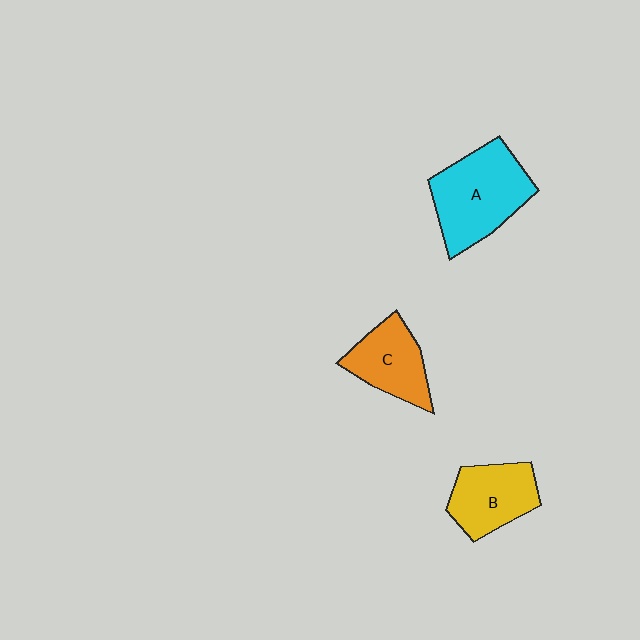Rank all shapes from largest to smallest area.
From largest to smallest: A (cyan), B (yellow), C (orange).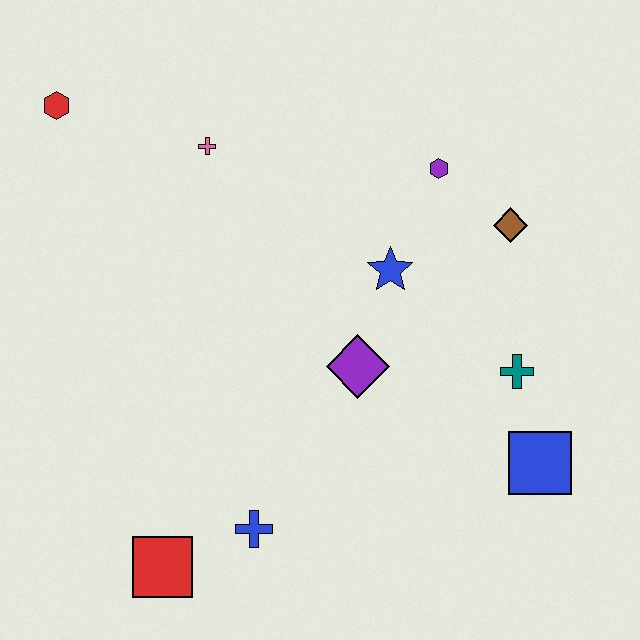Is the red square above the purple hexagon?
No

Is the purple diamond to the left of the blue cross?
No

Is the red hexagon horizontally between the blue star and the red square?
No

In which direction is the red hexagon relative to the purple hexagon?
The red hexagon is to the left of the purple hexagon.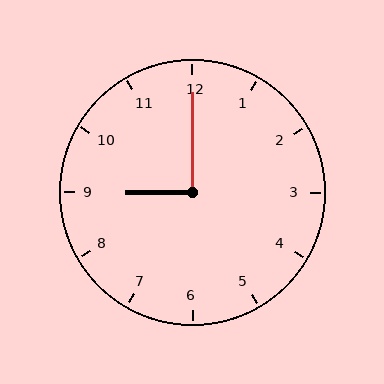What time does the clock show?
9:00.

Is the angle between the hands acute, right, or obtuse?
It is right.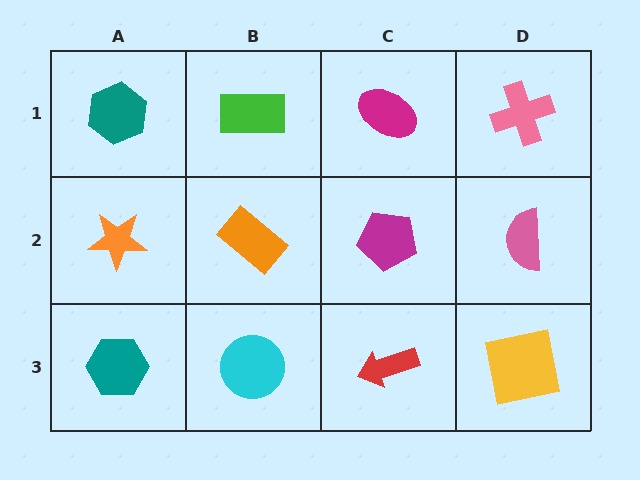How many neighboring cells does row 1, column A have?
2.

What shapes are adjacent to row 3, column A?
An orange star (row 2, column A), a cyan circle (row 3, column B).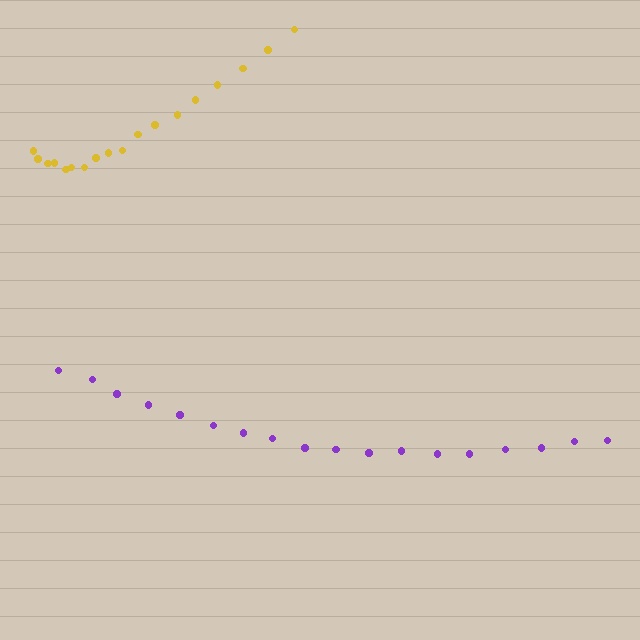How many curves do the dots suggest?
There are 2 distinct paths.